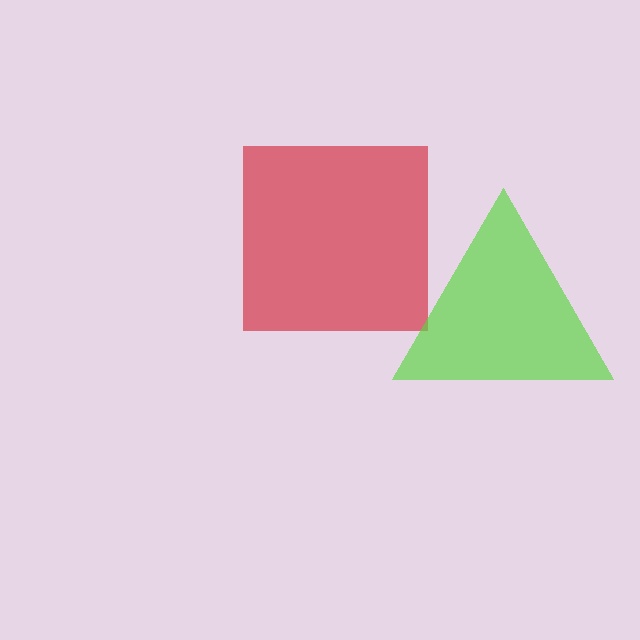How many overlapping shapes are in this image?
There are 2 overlapping shapes in the image.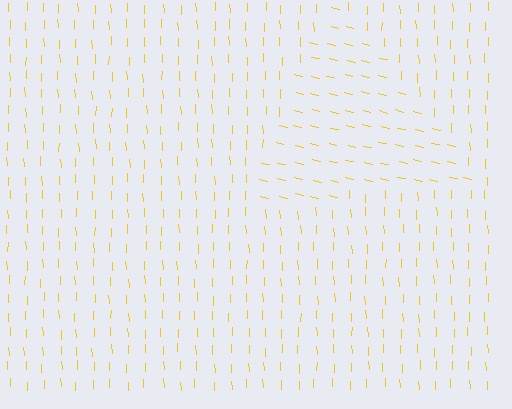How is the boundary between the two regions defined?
The boundary is defined purely by a change in line orientation (approximately 75 degrees difference). All lines are the same color and thickness.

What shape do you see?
I see a triangle.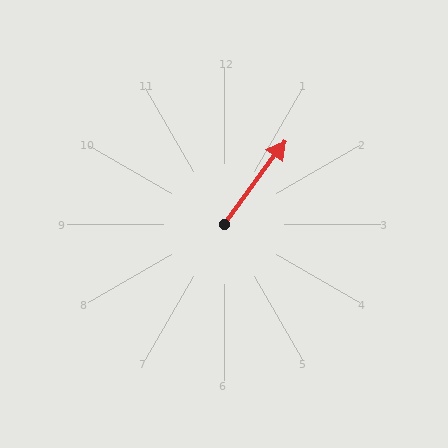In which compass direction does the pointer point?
Northeast.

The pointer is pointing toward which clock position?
Roughly 1 o'clock.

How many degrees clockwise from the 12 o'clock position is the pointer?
Approximately 36 degrees.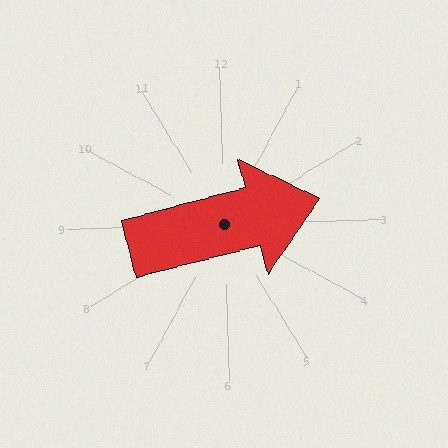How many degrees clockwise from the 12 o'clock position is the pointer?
Approximately 77 degrees.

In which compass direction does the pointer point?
East.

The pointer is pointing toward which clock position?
Roughly 3 o'clock.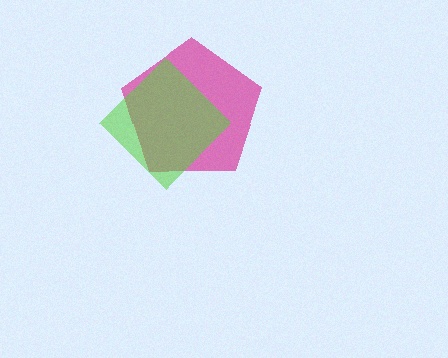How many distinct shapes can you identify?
There are 2 distinct shapes: a magenta pentagon, a lime diamond.